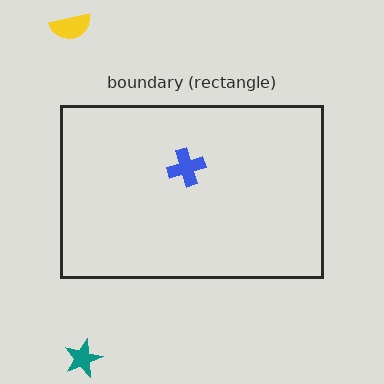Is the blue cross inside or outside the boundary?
Inside.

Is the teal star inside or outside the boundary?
Outside.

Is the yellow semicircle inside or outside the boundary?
Outside.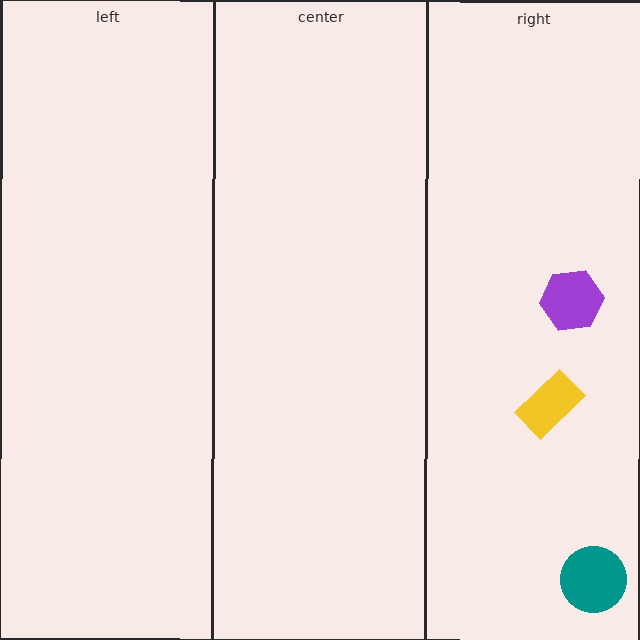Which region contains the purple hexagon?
The right region.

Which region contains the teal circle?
The right region.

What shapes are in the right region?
The yellow rectangle, the purple hexagon, the teal circle.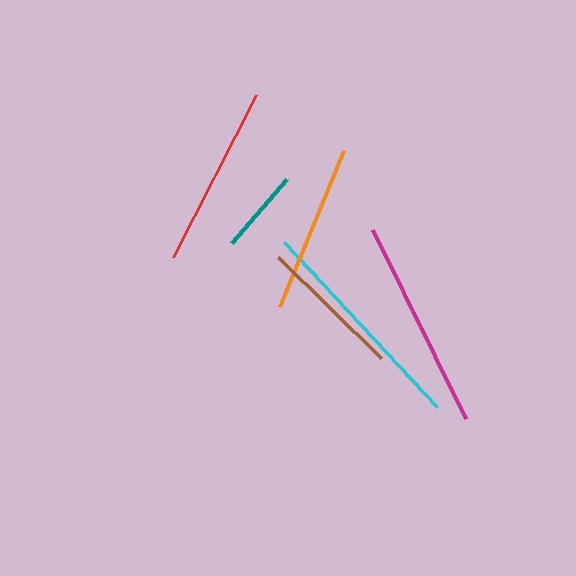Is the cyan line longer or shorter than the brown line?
The cyan line is longer than the brown line.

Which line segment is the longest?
The cyan line is the longest at approximately 225 pixels.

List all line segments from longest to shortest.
From longest to shortest: cyan, magenta, red, orange, brown, teal.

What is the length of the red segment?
The red segment is approximately 182 pixels long.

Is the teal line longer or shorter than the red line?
The red line is longer than the teal line.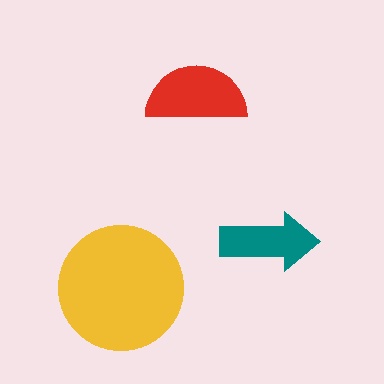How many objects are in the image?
There are 3 objects in the image.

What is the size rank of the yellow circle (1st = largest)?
1st.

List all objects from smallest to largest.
The teal arrow, the red semicircle, the yellow circle.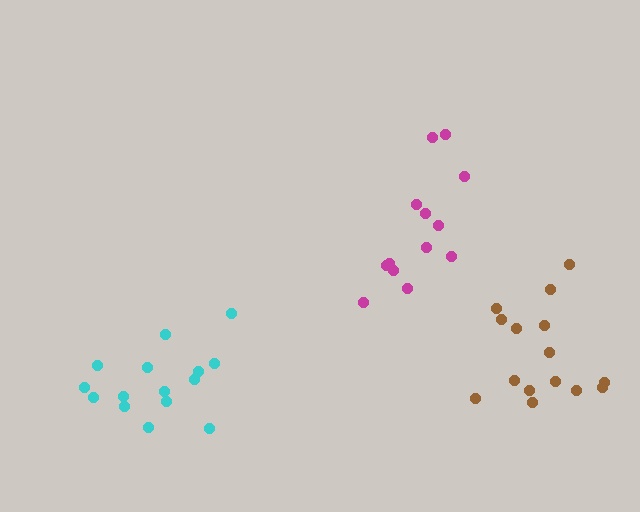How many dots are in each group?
Group 1: 13 dots, Group 2: 15 dots, Group 3: 15 dots (43 total).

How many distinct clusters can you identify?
There are 3 distinct clusters.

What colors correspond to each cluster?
The clusters are colored: magenta, brown, cyan.